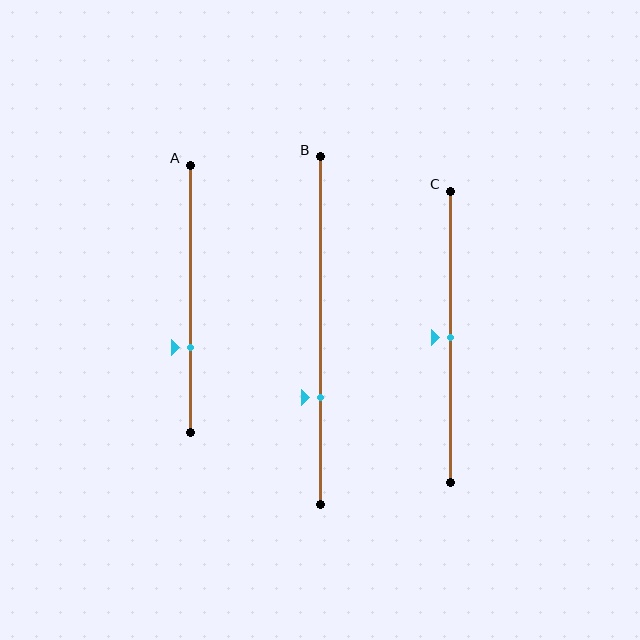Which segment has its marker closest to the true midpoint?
Segment C has its marker closest to the true midpoint.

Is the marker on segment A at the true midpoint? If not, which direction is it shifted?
No, the marker on segment A is shifted downward by about 18% of the segment length.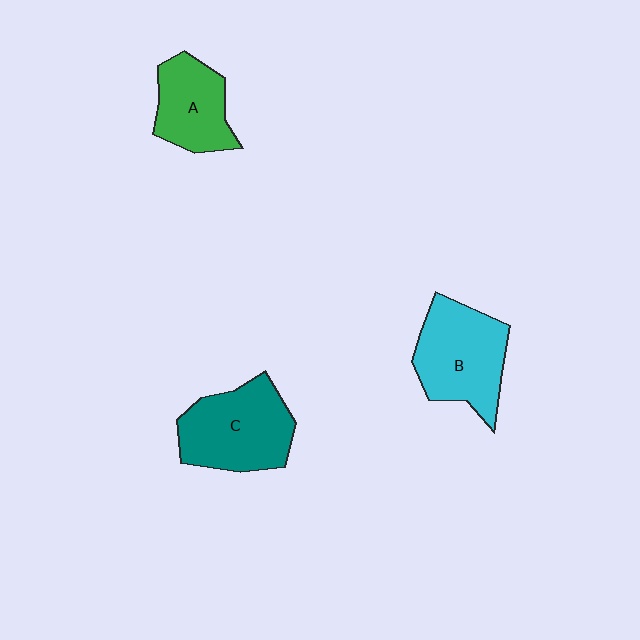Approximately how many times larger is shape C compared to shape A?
Approximately 1.4 times.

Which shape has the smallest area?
Shape A (green).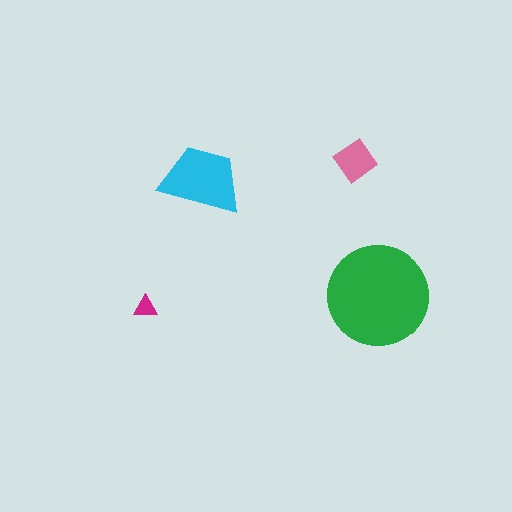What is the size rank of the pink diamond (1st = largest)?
3rd.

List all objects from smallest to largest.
The magenta triangle, the pink diamond, the cyan trapezoid, the green circle.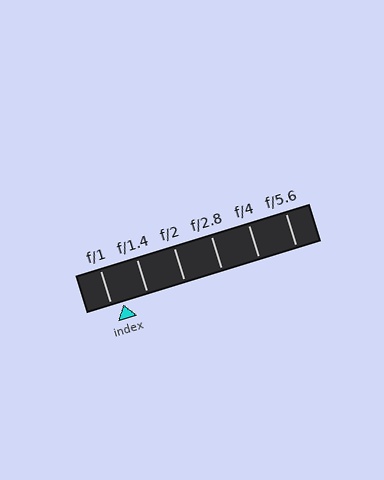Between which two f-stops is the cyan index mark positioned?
The index mark is between f/1 and f/1.4.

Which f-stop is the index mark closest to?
The index mark is closest to f/1.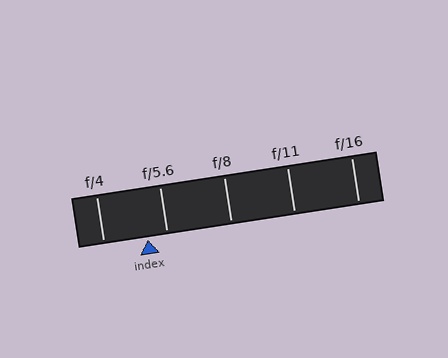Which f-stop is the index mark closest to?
The index mark is closest to f/5.6.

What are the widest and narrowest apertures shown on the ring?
The widest aperture shown is f/4 and the narrowest is f/16.